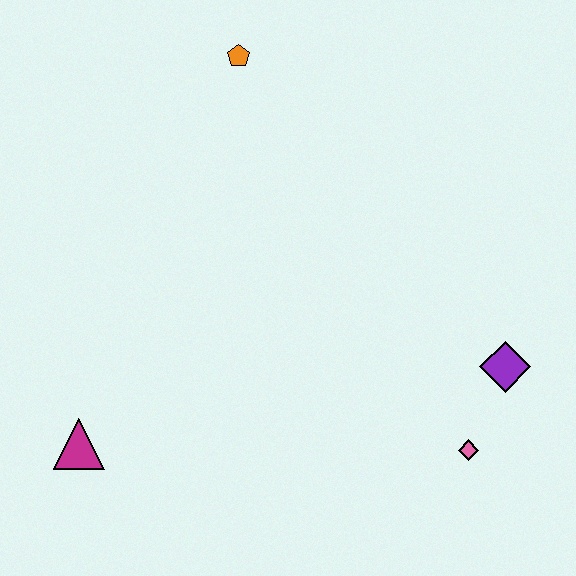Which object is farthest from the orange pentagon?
The pink diamond is farthest from the orange pentagon.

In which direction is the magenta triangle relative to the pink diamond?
The magenta triangle is to the left of the pink diamond.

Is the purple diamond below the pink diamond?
No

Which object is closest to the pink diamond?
The purple diamond is closest to the pink diamond.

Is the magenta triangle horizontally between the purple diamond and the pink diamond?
No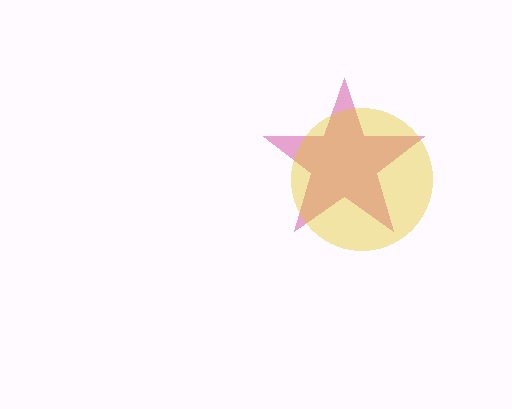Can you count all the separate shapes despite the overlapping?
Yes, there are 2 separate shapes.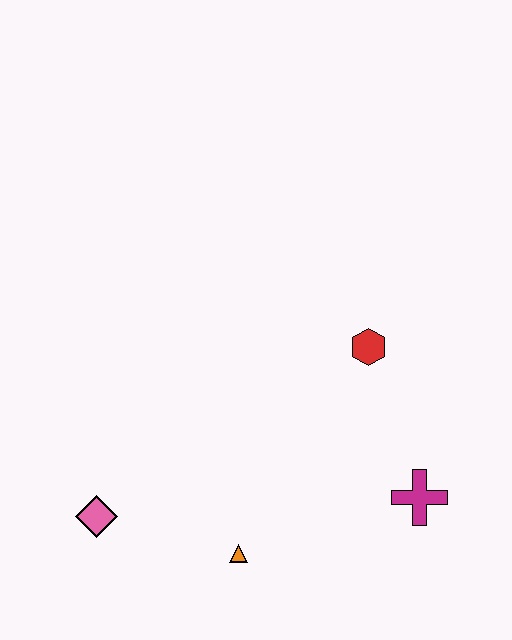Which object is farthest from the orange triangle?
The red hexagon is farthest from the orange triangle.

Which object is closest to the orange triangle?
The pink diamond is closest to the orange triangle.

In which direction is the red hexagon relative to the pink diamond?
The red hexagon is to the right of the pink diamond.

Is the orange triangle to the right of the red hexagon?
No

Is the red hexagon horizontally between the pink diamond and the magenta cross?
Yes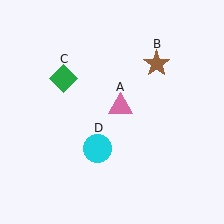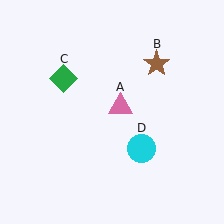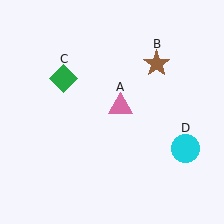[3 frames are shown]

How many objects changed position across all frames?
1 object changed position: cyan circle (object D).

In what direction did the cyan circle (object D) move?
The cyan circle (object D) moved right.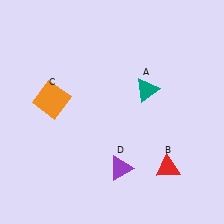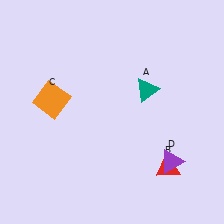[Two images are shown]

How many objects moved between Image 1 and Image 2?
1 object moved between the two images.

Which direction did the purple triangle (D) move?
The purple triangle (D) moved right.